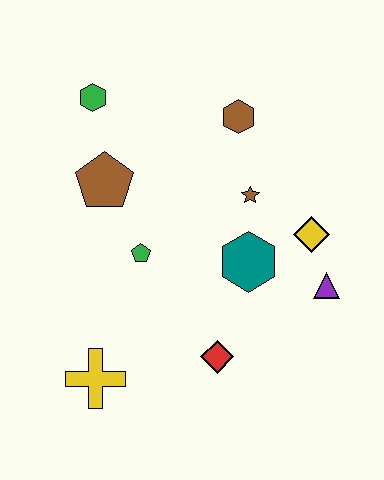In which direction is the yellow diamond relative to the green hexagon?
The yellow diamond is to the right of the green hexagon.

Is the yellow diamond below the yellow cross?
No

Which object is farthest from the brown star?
The yellow cross is farthest from the brown star.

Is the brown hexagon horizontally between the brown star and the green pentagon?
Yes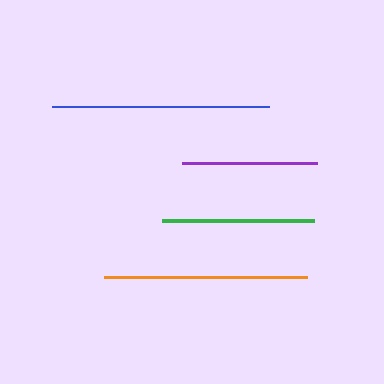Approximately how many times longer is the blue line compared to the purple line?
The blue line is approximately 1.6 times the length of the purple line.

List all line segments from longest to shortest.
From longest to shortest: blue, orange, green, purple.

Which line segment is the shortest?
The purple line is the shortest at approximately 134 pixels.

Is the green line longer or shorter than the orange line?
The orange line is longer than the green line.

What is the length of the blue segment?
The blue segment is approximately 217 pixels long.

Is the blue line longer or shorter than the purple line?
The blue line is longer than the purple line.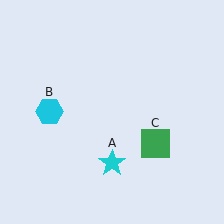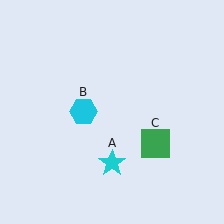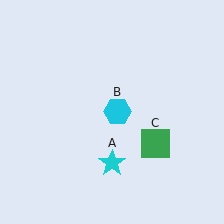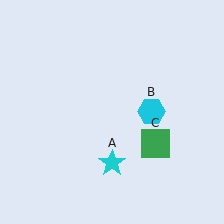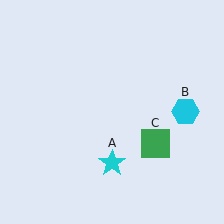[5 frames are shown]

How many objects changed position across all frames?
1 object changed position: cyan hexagon (object B).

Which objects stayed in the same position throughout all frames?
Cyan star (object A) and green square (object C) remained stationary.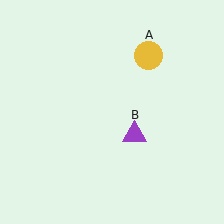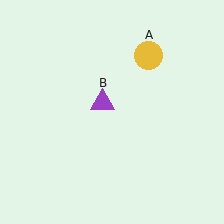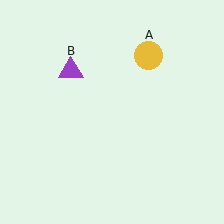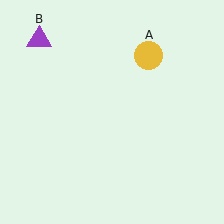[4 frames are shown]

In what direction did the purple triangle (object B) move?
The purple triangle (object B) moved up and to the left.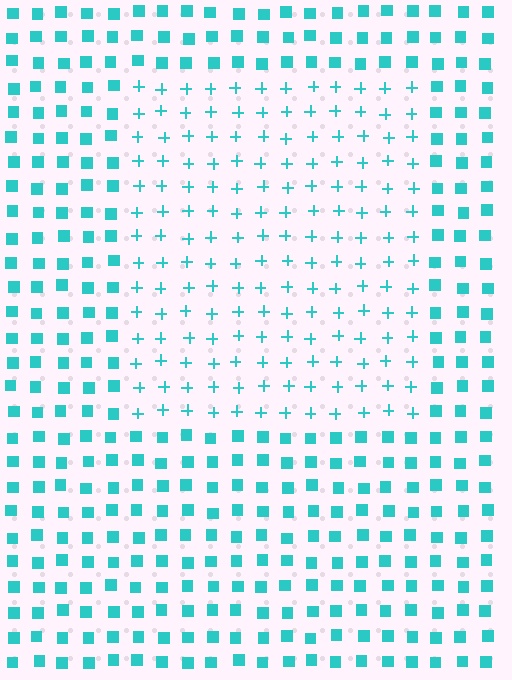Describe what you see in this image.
The image is filled with small cyan elements arranged in a uniform grid. A rectangle-shaped region contains plus signs, while the surrounding area contains squares. The boundary is defined purely by the change in element shape.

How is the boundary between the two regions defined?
The boundary is defined by a change in element shape: plus signs inside vs. squares outside. All elements share the same color and spacing.